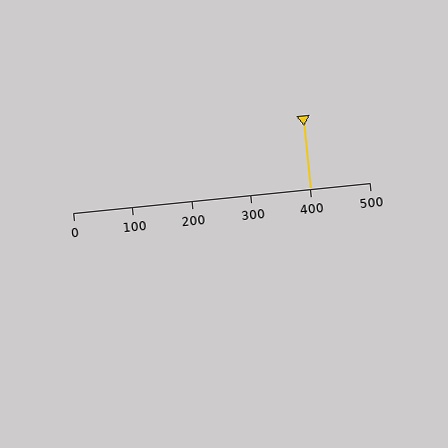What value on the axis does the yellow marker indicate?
The marker indicates approximately 400.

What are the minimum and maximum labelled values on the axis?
The axis runs from 0 to 500.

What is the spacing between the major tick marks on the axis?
The major ticks are spaced 100 apart.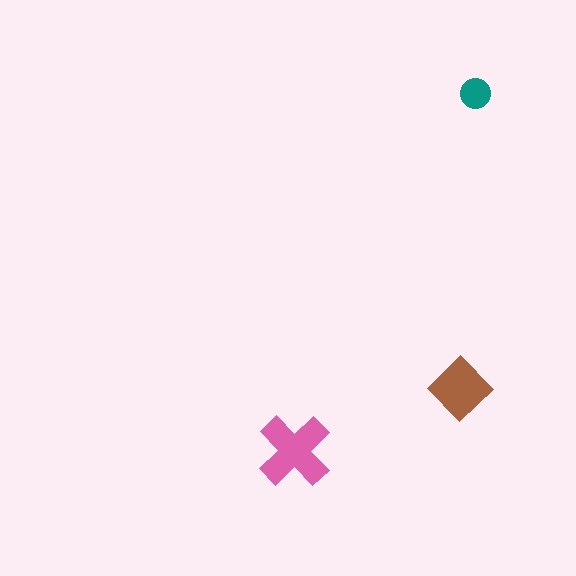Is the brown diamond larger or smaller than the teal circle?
Larger.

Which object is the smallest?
The teal circle.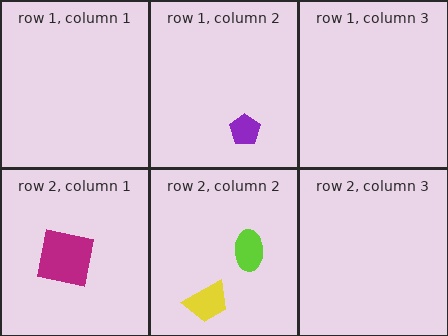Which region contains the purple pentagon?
The row 1, column 2 region.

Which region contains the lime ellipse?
The row 2, column 2 region.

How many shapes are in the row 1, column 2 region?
1.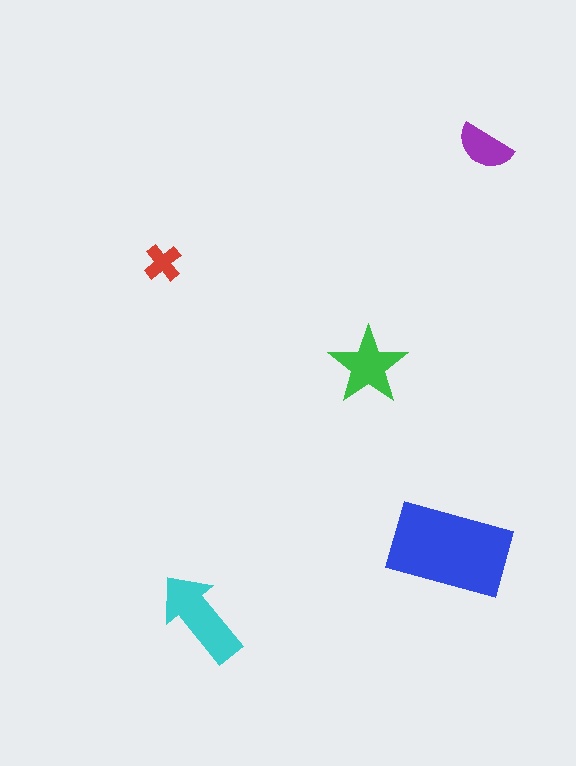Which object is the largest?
The blue rectangle.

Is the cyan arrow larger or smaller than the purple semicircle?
Larger.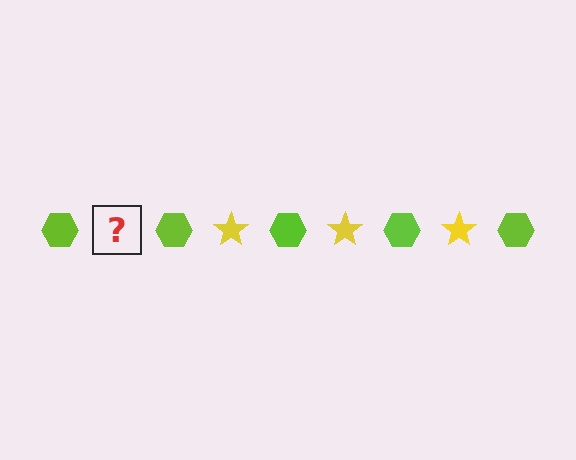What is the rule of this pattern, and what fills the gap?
The rule is that the pattern alternates between lime hexagon and yellow star. The gap should be filled with a yellow star.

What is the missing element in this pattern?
The missing element is a yellow star.